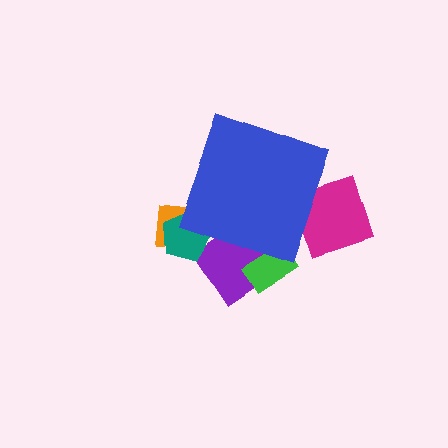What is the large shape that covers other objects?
A blue diamond.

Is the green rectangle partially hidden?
Yes, the green rectangle is partially hidden behind the blue diamond.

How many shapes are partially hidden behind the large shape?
5 shapes are partially hidden.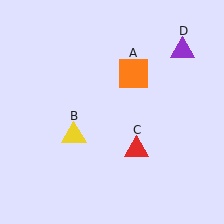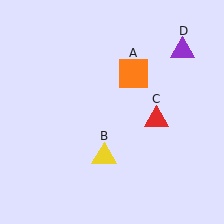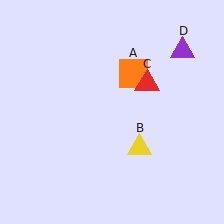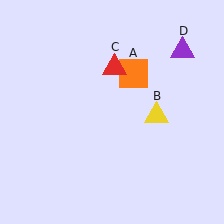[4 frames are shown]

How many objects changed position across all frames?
2 objects changed position: yellow triangle (object B), red triangle (object C).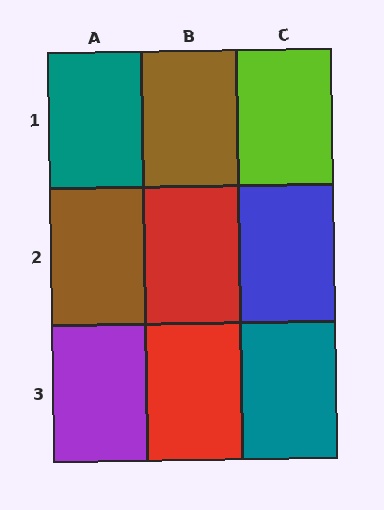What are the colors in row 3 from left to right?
Purple, red, teal.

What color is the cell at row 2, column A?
Brown.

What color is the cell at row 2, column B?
Red.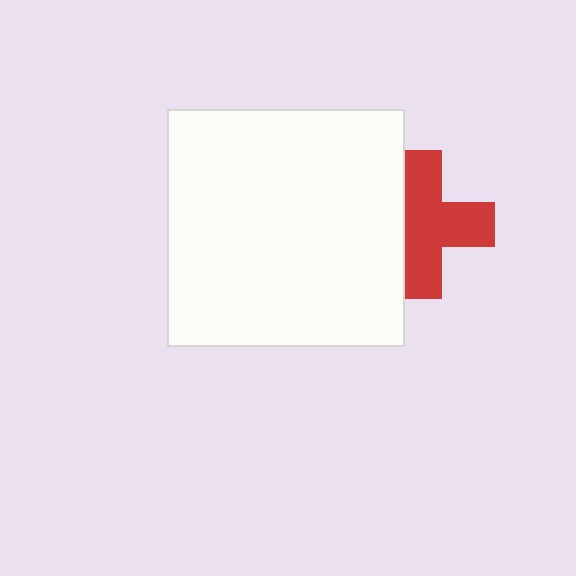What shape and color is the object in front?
The object in front is a white square.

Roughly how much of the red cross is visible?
Most of it is visible (roughly 69%).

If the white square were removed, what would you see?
You would see the complete red cross.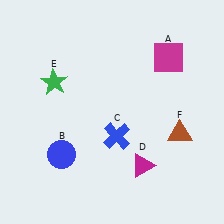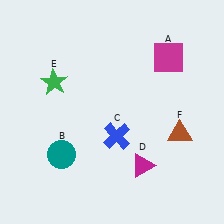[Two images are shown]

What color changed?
The circle (B) changed from blue in Image 1 to teal in Image 2.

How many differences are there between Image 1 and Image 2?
There is 1 difference between the two images.